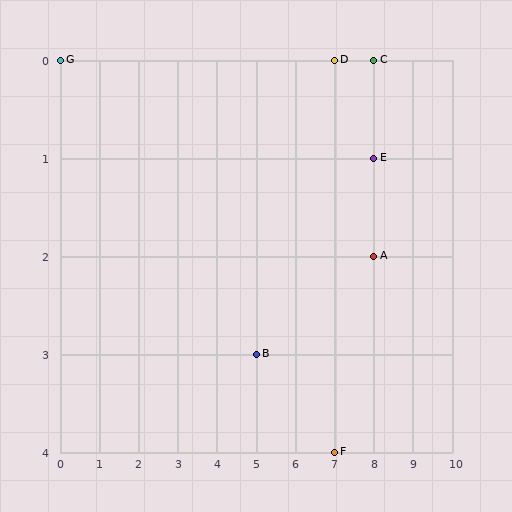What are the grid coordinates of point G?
Point G is at grid coordinates (0, 0).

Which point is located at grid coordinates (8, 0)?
Point C is at (8, 0).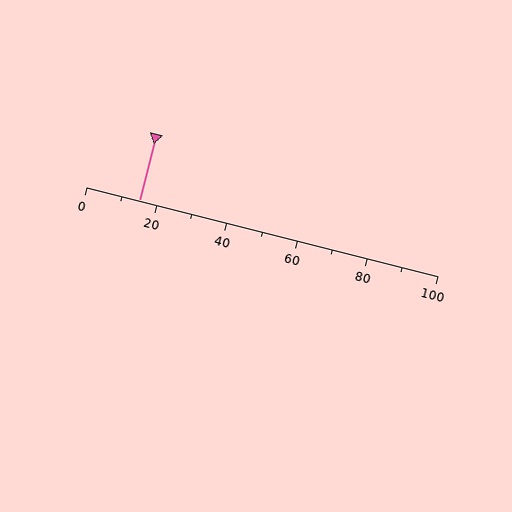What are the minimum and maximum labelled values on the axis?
The axis runs from 0 to 100.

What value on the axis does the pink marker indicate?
The marker indicates approximately 15.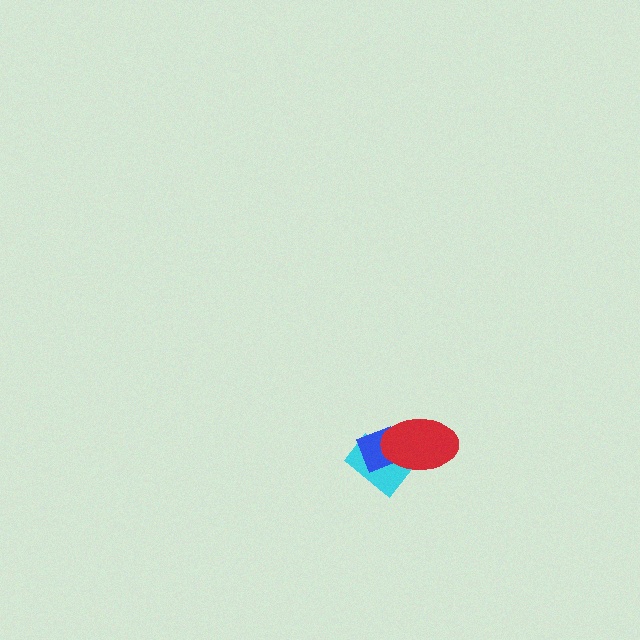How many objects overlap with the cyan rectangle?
2 objects overlap with the cyan rectangle.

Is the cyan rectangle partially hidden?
Yes, it is partially covered by another shape.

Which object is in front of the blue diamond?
The red ellipse is in front of the blue diamond.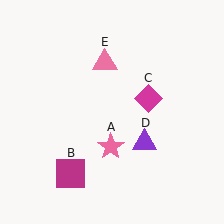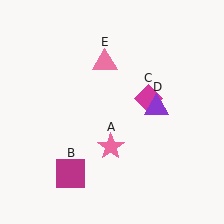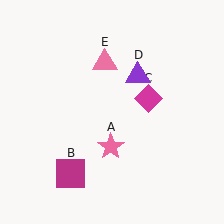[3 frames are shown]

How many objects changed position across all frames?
1 object changed position: purple triangle (object D).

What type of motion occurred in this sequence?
The purple triangle (object D) rotated counterclockwise around the center of the scene.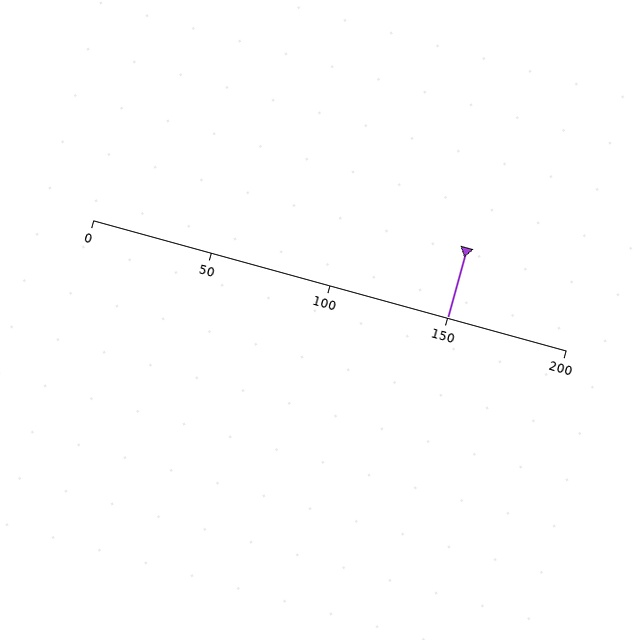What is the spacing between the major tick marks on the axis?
The major ticks are spaced 50 apart.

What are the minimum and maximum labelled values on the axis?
The axis runs from 0 to 200.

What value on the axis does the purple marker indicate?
The marker indicates approximately 150.